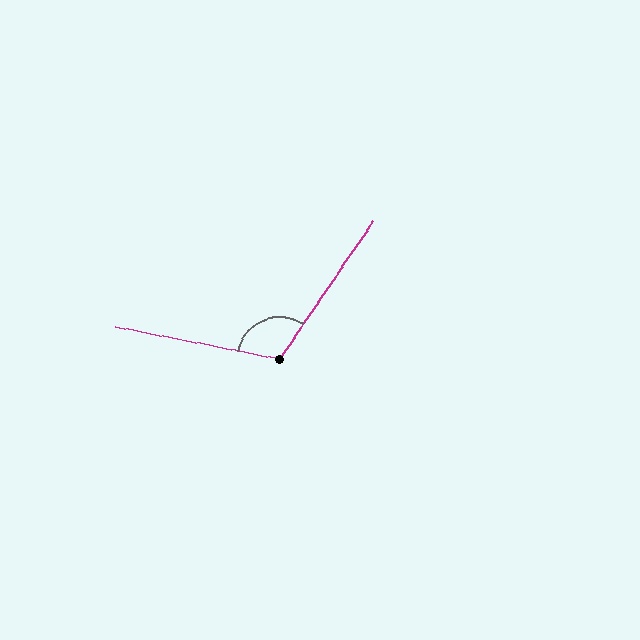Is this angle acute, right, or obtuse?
It is obtuse.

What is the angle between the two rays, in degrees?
Approximately 113 degrees.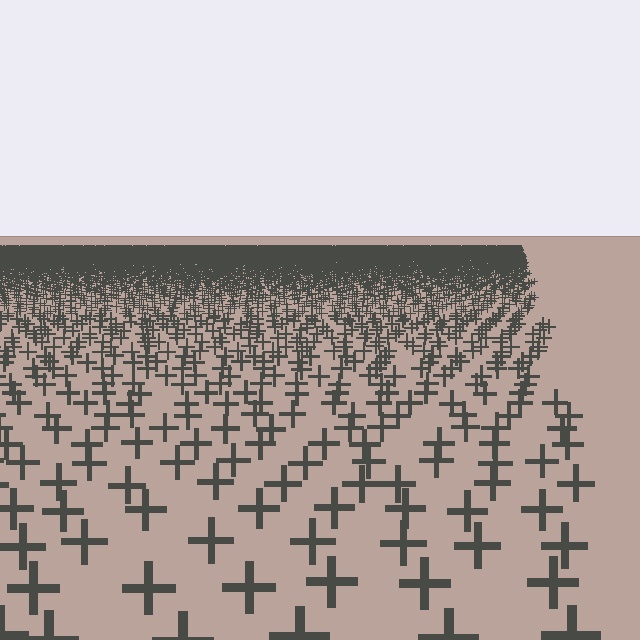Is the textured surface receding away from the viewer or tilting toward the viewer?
The surface is receding away from the viewer. Texture elements get smaller and denser toward the top.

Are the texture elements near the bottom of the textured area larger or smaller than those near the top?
Larger. Near the bottom, elements are closer to the viewer and appear at a bigger on-screen size.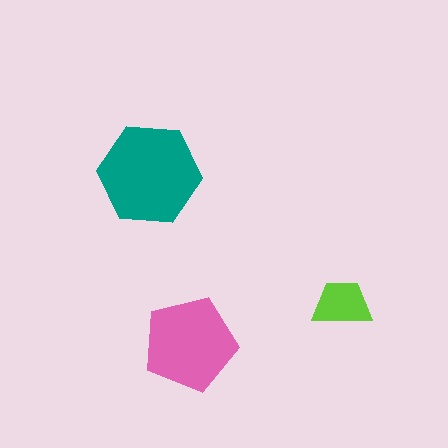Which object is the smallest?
The lime trapezoid.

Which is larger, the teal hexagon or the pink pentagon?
The teal hexagon.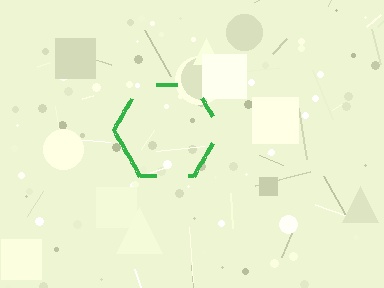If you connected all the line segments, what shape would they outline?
They would outline a hexagon.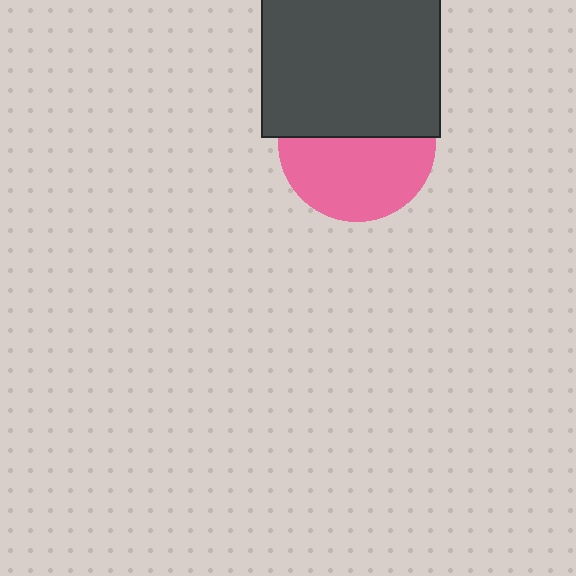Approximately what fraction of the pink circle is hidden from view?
Roughly 46% of the pink circle is hidden behind the dark gray square.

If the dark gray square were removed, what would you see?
You would see the complete pink circle.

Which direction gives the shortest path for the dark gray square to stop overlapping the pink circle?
Moving up gives the shortest separation.